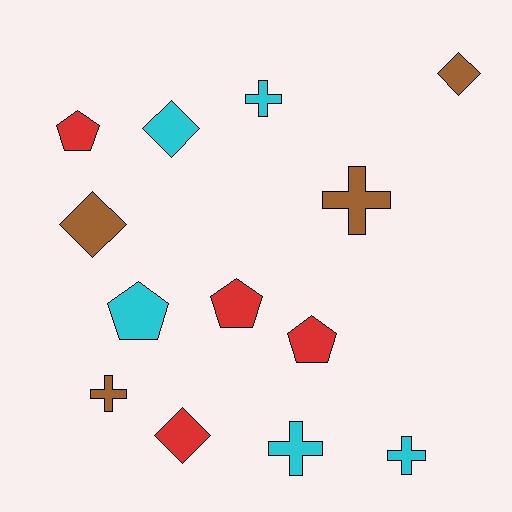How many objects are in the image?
There are 13 objects.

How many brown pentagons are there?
There are no brown pentagons.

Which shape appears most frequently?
Cross, with 5 objects.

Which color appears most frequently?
Cyan, with 5 objects.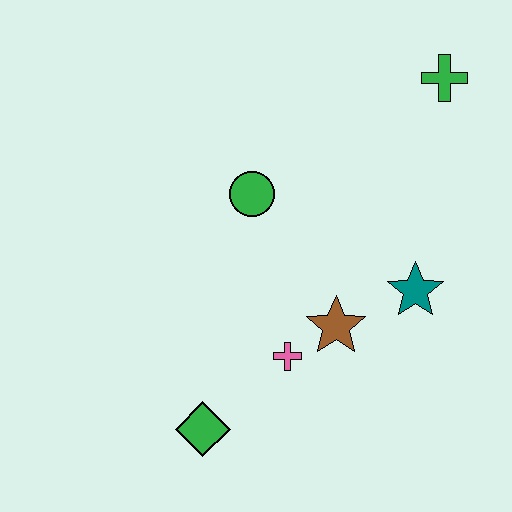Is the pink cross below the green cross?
Yes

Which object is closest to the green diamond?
The pink cross is closest to the green diamond.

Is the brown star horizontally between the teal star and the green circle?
Yes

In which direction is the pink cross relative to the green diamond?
The pink cross is to the right of the green diamond.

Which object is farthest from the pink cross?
The green cross is farthest from the pink cross.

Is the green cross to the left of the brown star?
No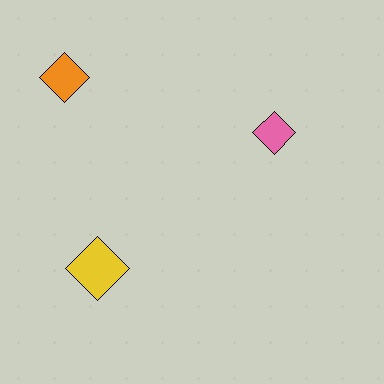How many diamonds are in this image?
There are 3 diamonds.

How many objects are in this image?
There are 3 objects.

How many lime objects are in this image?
There are no lime objects.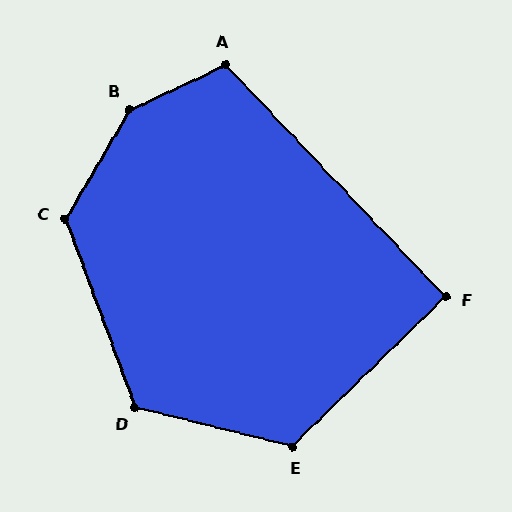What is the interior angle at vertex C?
Approximately 130 degrees (obtuse).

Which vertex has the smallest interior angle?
F, at approximately 91 degrees.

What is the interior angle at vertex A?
Approximately 108 degrees (obtuse).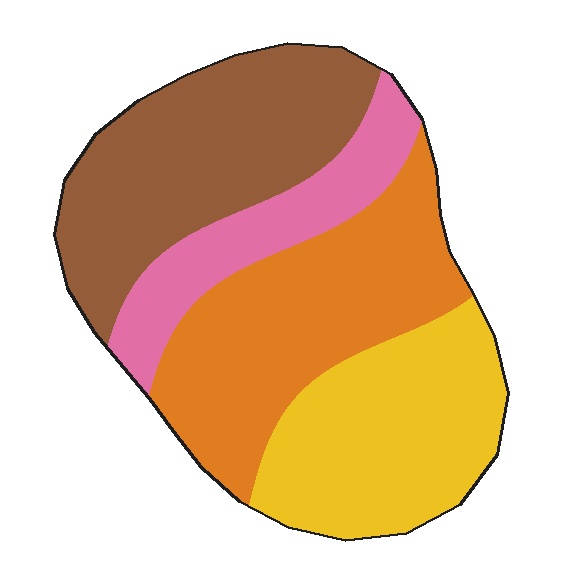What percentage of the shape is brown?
Brown covers about 30% of the shape.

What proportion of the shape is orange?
Orange takes up about one third (1/3) of the shape.